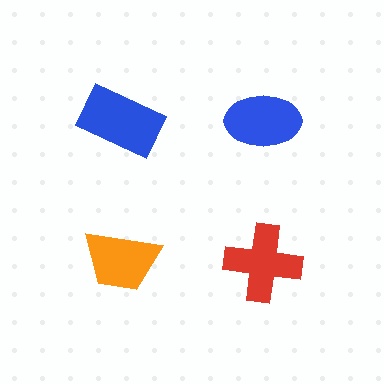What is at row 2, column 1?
An orange trapezoid.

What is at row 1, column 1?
A blue rectangle.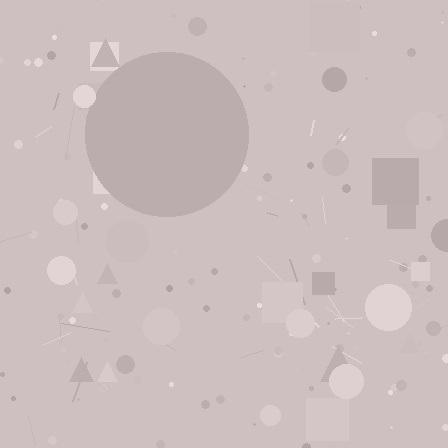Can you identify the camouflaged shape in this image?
The camouflaged shape is a circle.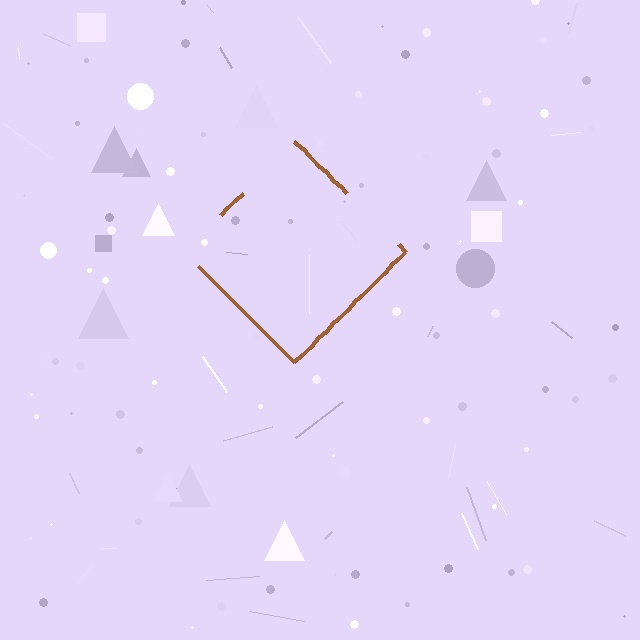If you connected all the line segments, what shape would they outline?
They would outline a diamond.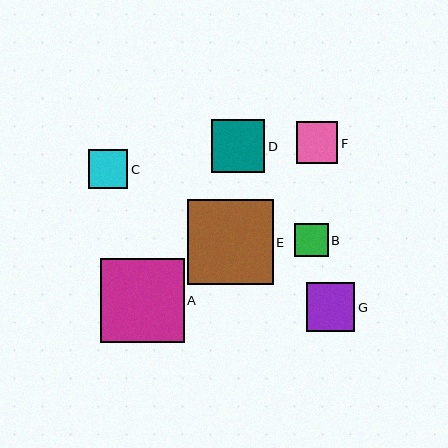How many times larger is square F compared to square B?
Square F is approximately 1.2 times the size of square B.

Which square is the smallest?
Square B is the smallest with a size of approximately 34 pixels.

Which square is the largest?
Square E is the largest with a size of approximately 85 pixels.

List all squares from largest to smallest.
From largest to smallest: E, A, D, G, F, C, B.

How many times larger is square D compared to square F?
Square D is approximately 1.3 times the size of square F.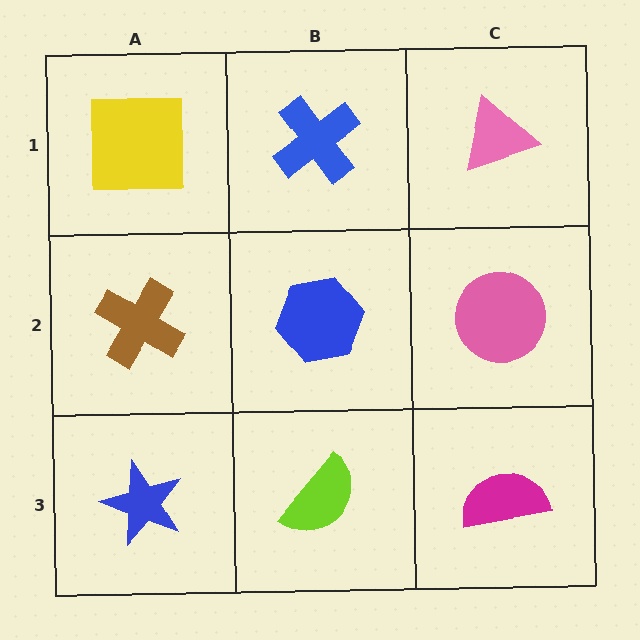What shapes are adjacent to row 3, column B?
A blue hexagon (row 2, column B), a blue star (row 3, column A), a magenta semicircle (row 3, column C).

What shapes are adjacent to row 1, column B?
A blue hexagon (row 2, column B), a yellow square (row 1, column A), a pink triangle (row 1, column C).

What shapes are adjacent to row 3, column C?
A pink circle (row 2, column C), a lime semicircle (row 3, column B).